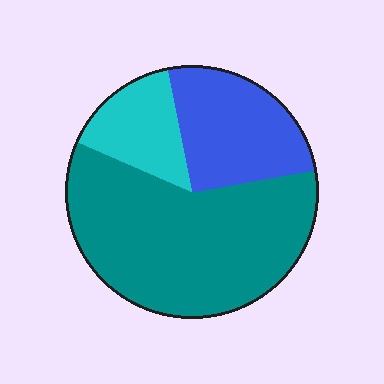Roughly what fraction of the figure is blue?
Blue takes up about one quarter (1/4) of the figure.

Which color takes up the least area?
Cyan, at roughly 15%.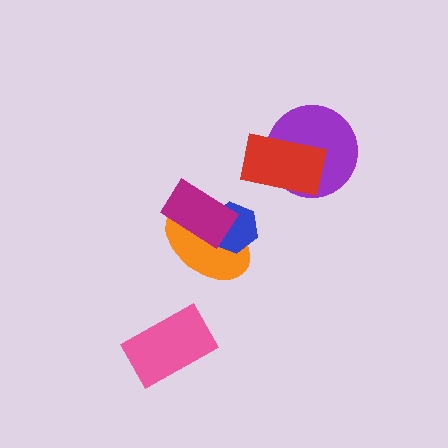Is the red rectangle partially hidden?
No, no other shape covers it.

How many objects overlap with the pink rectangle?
0 objects overlap with the pink rectangle.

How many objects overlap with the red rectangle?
1 object overlaps with the red rectangle.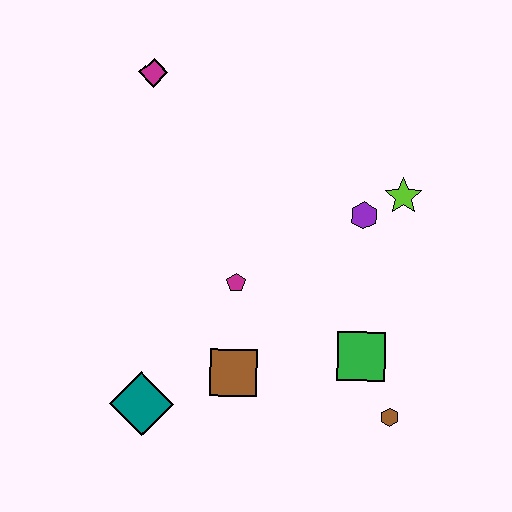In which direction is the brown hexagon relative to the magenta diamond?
The brown hexagon is below the magenta diamond.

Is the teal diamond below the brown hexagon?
No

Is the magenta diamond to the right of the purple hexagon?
No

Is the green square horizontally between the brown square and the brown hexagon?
Yes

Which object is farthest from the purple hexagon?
The teal diamond is farthest from the purple hexagon.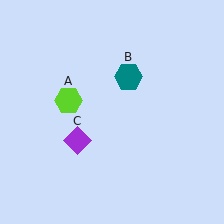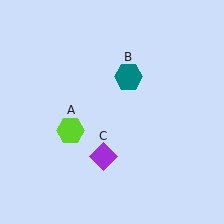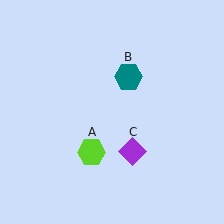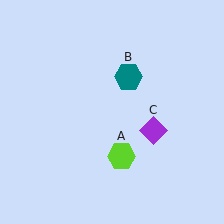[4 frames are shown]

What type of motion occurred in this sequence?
The lime hexagon (object A), purple diamond (object C) rotated counterclockwise around the center of the scene.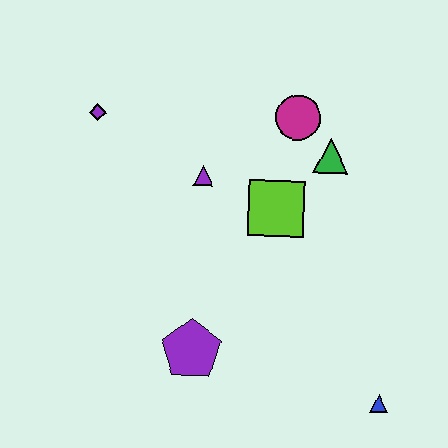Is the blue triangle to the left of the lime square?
No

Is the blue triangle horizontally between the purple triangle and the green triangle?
No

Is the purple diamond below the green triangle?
No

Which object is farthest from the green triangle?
The blue triangle is farthest from the green triangle.